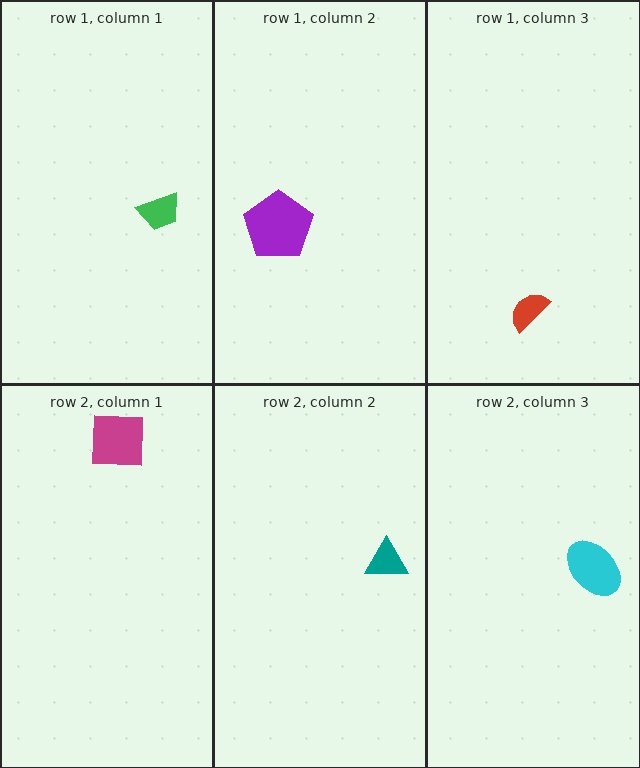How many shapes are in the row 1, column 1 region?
1.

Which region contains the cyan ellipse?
The row 2, column 3 region.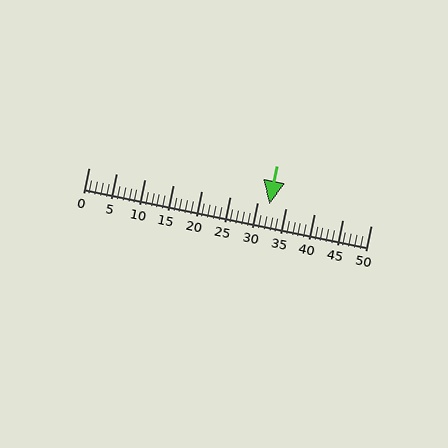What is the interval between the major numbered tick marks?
The major tick marks are spaced 5 units apart.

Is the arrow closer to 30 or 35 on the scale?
The arrow is closer to 30.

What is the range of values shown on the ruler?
The ruler shows values from 0 to 50.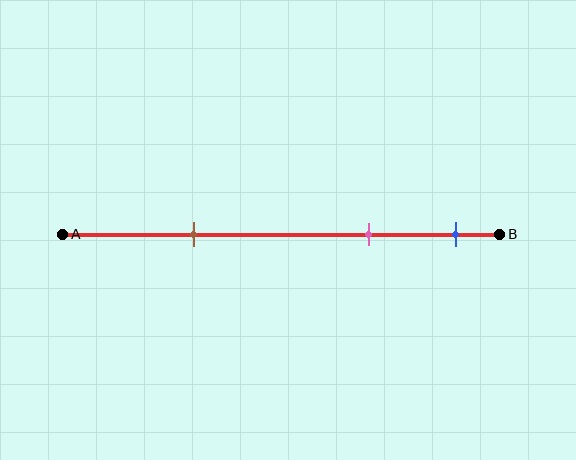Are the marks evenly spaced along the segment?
No, the marks are not evenly spaced.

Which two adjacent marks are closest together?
The pink and blue marks are the closest adjacent pair.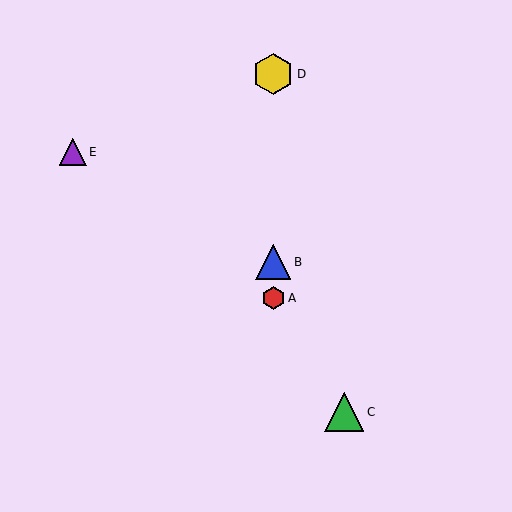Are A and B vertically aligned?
Yes, both are at x≈273.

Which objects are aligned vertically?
Objects A, B, D are aligned vertically.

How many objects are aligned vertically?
3 objects (A, B, D) are aligned vertically.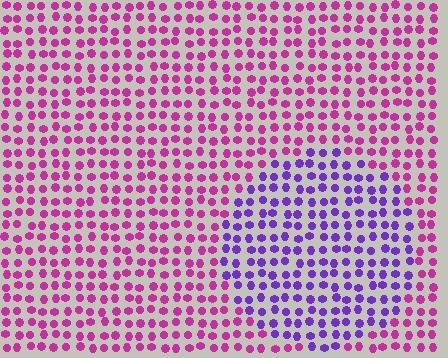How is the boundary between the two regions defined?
The boundary is defined purely by a slight shift in hue (about 47 degrees). Spacing, size, and orientation are identical on both sides.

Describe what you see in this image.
The image is filled with small magenta elements in a uniform arrangement. A circle-shaped region is visible where the elements are tinted to a slightly different hue, forming a subtle color boundary.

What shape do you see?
I see a circle.